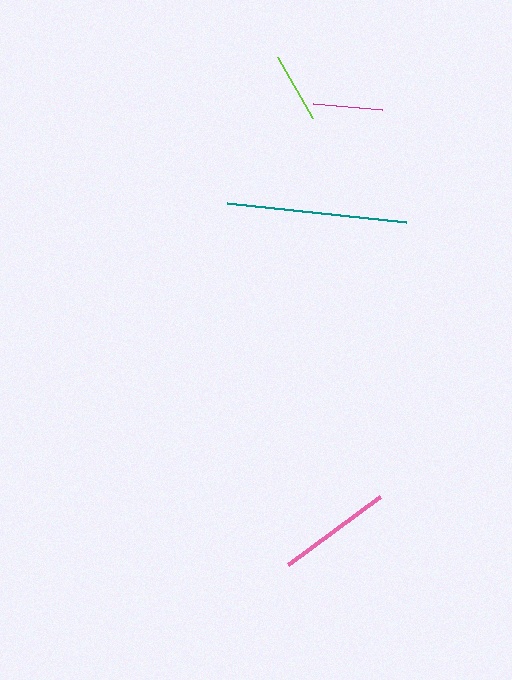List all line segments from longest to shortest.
From longest to shortest: teal, pink, lime, magenta.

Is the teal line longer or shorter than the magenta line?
The teal line is longer than the magenta line.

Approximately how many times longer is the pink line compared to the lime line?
The pink line is approximately 1.6 times the length of the lime line.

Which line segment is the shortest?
The magenta line is the shortest at approximately 69 pixels.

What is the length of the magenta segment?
The magenta segment is approximately 69 pixels long.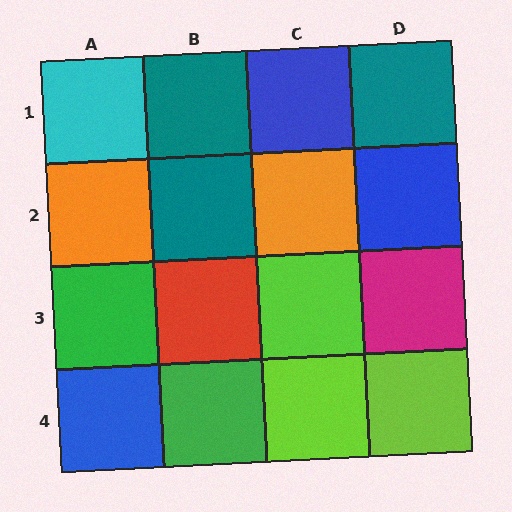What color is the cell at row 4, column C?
Lime.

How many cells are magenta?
1 cell is magenta.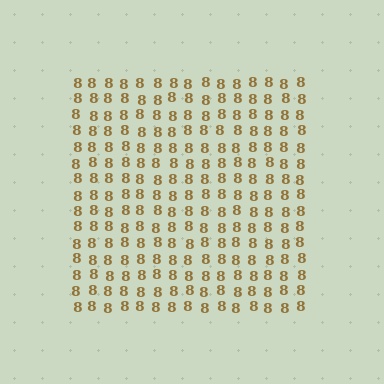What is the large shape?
The large shape is a square.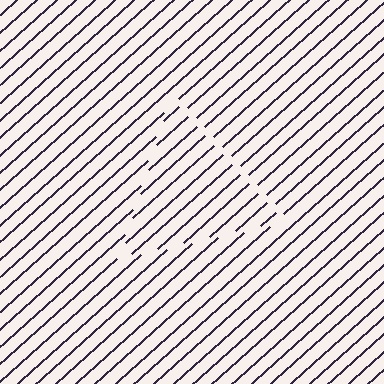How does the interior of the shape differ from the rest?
The interior of the shape contains the same grating, shifted by half a period — the contour is defined by the phase discontinuity where line-ends from the inner and outer gratings abut.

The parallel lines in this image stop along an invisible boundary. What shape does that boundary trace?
An illusory triangle. The interior of the shape contains the same grating, shifted by half a period — the contour is defined by the phase discontinuity where line-ends from the inner and outer gratings abut.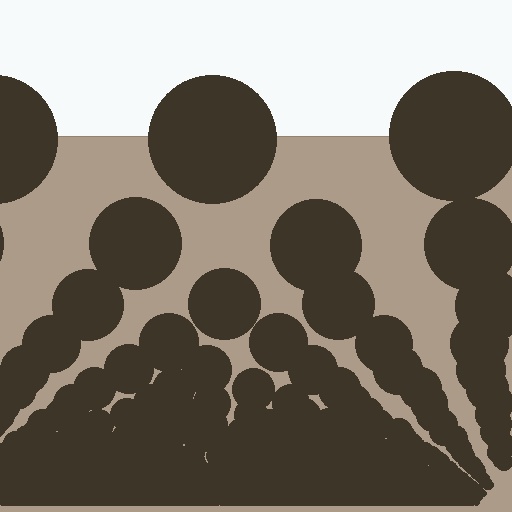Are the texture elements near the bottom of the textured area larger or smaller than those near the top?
Smaller. The gradient is inverted — elements near the bottom are smaller and denser.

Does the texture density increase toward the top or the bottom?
Density increases toward the bottom.